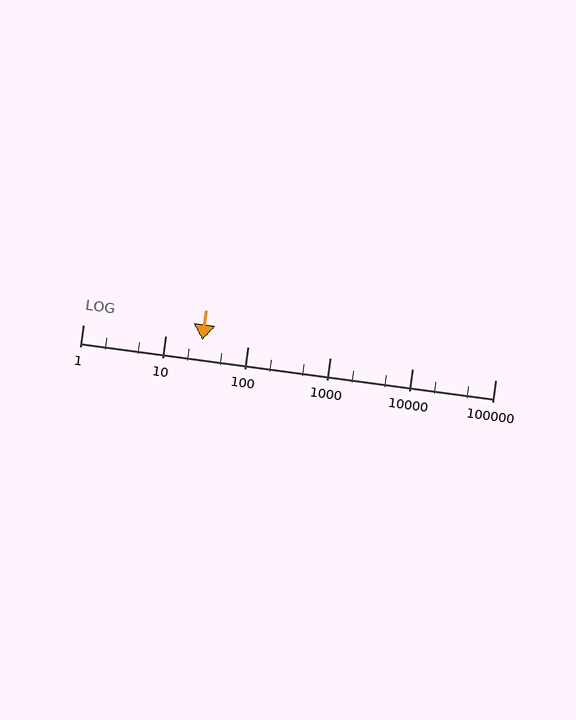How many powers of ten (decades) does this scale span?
The scale spans 5 decades, from 1 to 100000.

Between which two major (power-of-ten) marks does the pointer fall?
The pointer is between 10 and 100.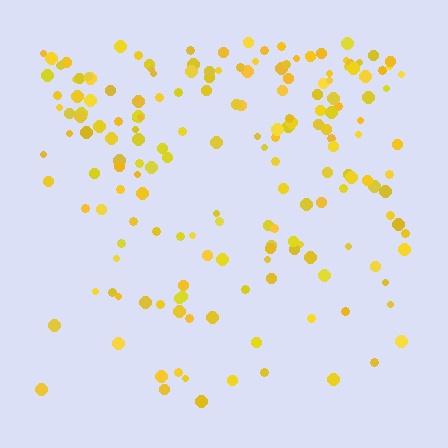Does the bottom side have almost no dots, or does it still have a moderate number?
Still a moderate number, just noticeably fewer than the top.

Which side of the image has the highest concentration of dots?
The top.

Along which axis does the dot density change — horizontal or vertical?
Vertical.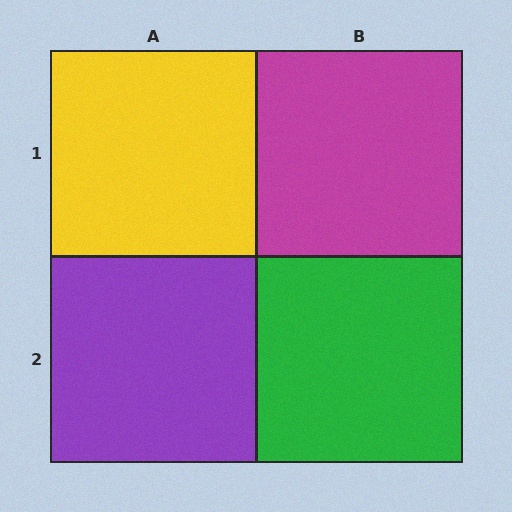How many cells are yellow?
1 cell is yellow.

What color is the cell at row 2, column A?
Purple.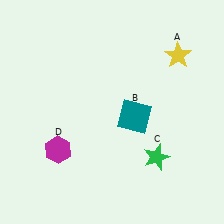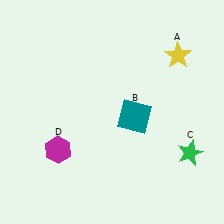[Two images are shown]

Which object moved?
The green star (C) moved right.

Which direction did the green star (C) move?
The green star (C) moved right.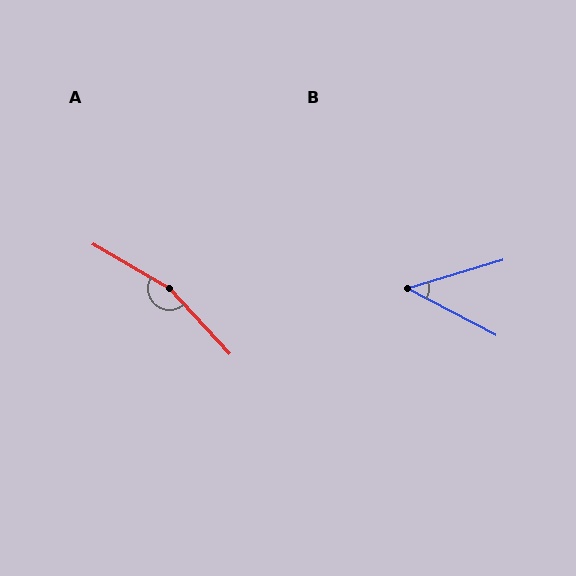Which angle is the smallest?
B, at approximately 44 degrees.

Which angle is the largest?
A, at approximately 163 degrees.